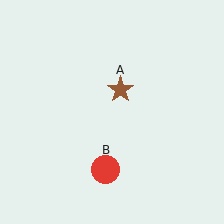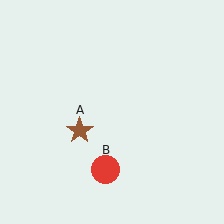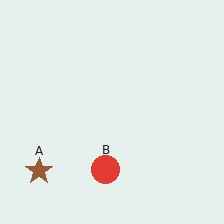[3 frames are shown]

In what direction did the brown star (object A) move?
The brown star (object A) moved down and to the left.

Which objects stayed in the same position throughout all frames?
Red circle (object B) remained stationary.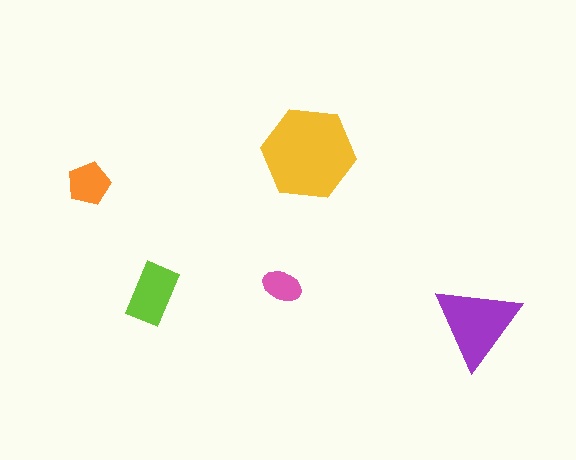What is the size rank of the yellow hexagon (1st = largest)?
1st.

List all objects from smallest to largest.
The pink ellipse, the orange pentagon, the lime rectangle, the purple triangle, the yellow hexagon.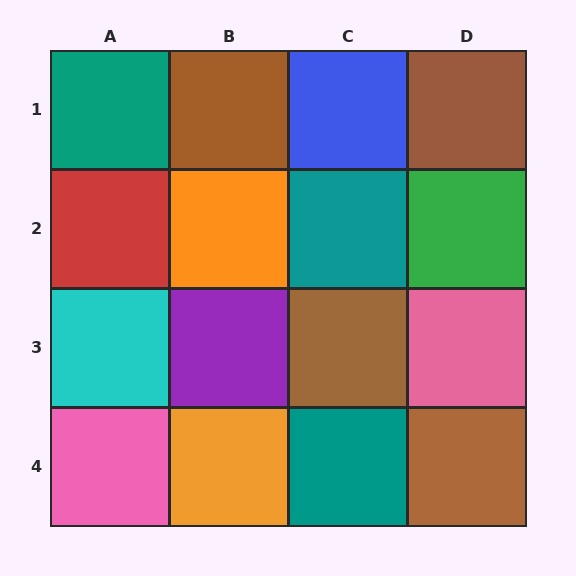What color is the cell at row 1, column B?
Brown.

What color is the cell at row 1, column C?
Blue.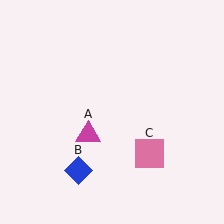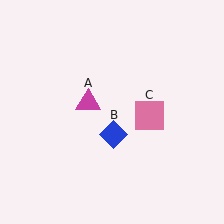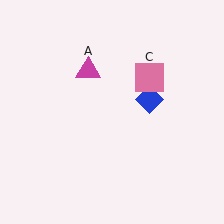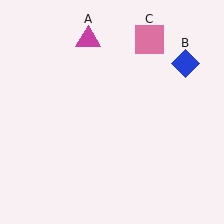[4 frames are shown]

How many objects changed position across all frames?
3 objects changed position: magenta triangle (object A), blue diamond (object B), pink square (object C).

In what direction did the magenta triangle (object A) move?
The magenta triangle (object A) moved up.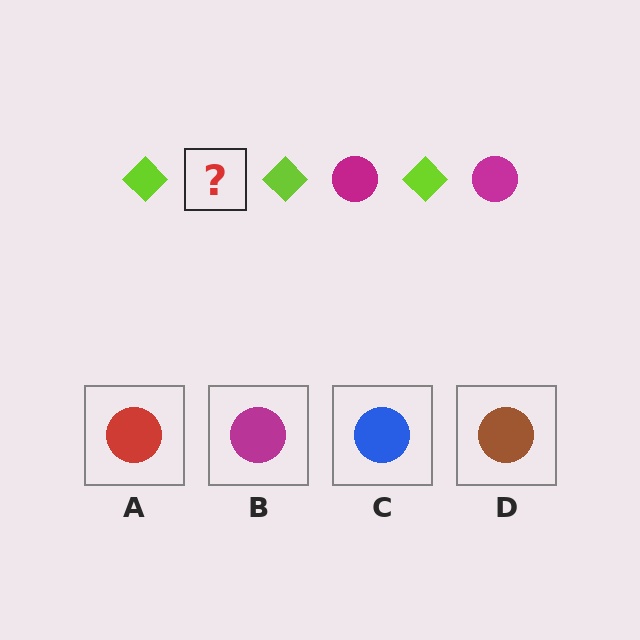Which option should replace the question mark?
Option B.